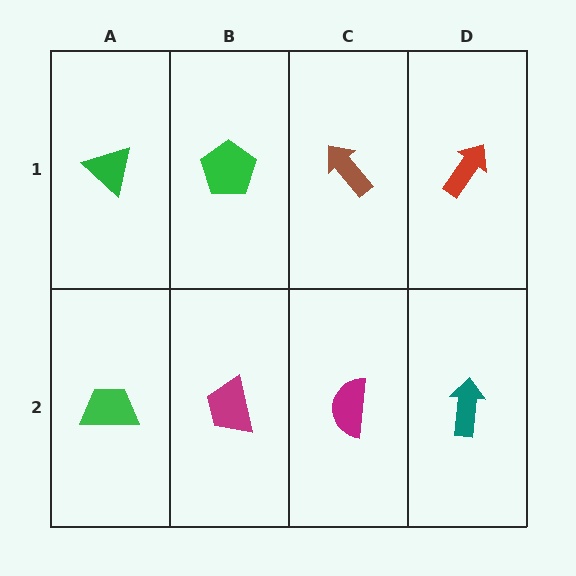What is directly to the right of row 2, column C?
A teal arrow.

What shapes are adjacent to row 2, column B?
A green pentagon (row 1, column B), a green trapezoid (row 2, column A), a magenta semicircle (row 2, column C).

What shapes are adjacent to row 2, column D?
A red arrow (row 1, column D), a magenta semicircle (row 2, column C).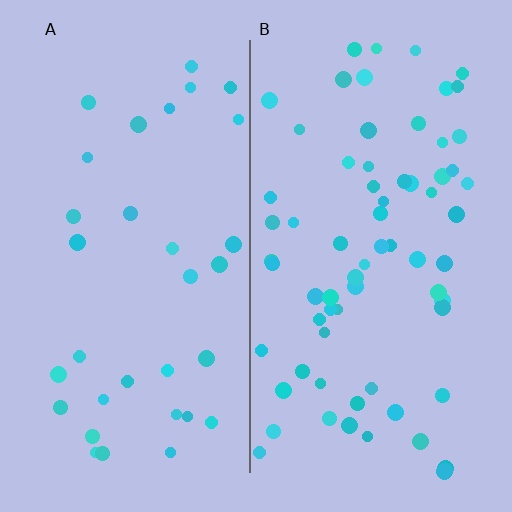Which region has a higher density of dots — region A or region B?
B (the right).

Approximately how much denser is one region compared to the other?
Approximately 2.1× — region B over region A.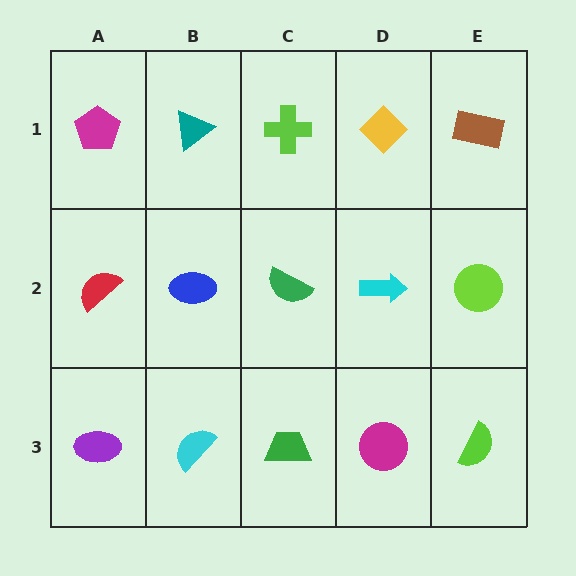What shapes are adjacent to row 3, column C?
A green semicircle (row 2, column C), a cyan semicircle (row 3, column B), a magenta circle (row 3, column D).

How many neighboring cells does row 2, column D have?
4.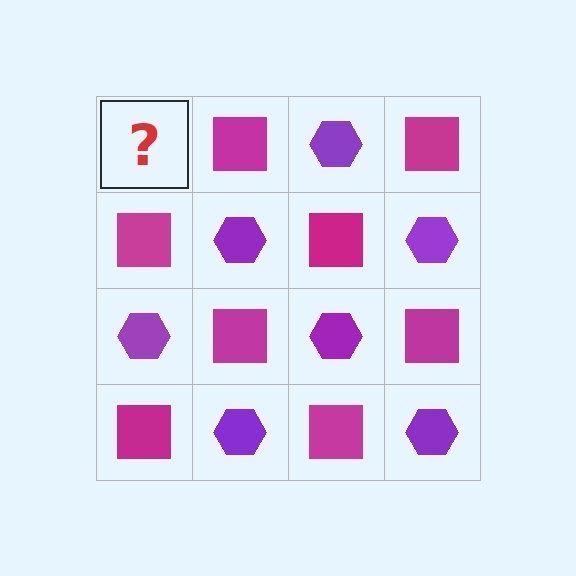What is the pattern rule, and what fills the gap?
The rule is that it alternates purple hexagon and magenta square in a checkerboard pattern. The gap should be filled with a purple hexagon.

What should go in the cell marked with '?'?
The missing cell should contain a purple hexagon.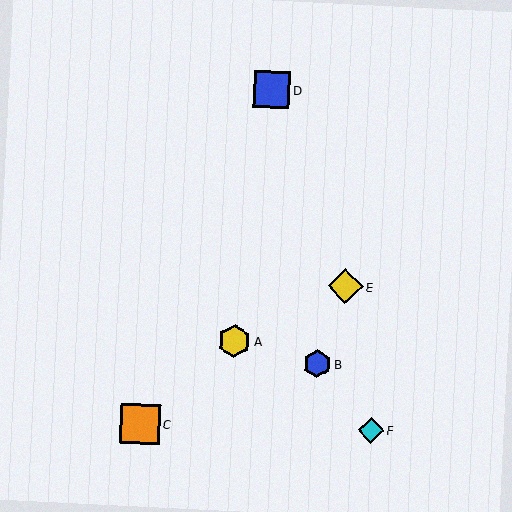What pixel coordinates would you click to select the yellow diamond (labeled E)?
Click at (346, 286) to select the yellow diamond E.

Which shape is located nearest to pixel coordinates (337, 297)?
The yellow diamond (labeled E) at (346, 286) is nearest to that location.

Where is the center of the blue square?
The center of the blue square is at (272, 90).